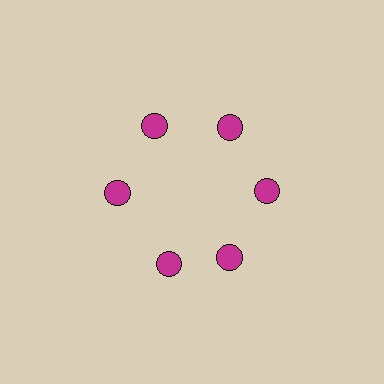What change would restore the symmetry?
The symmetry would be restored by rotating it back into even spacing with its neighbors so that all 6 circles sit at equal angles and equal distance from the center.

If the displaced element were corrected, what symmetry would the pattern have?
It would have 6-fold rotational symmetry — the pattern would map onto itself every 60 degrees.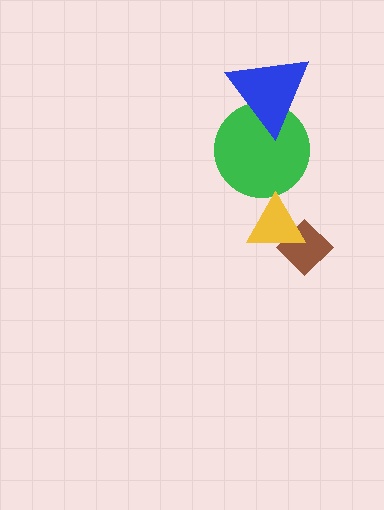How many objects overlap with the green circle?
1 object overlaps with the green circle.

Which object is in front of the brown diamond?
The yellow triangle is in front of the brown diamond.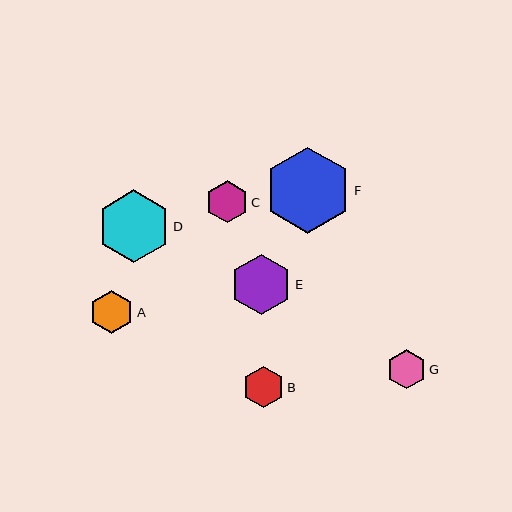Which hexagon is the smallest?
Hexagon G is the smallest with a size of approximately 39 pixels.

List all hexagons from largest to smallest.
From largest to smallest: F, D, E, A, C, B, G.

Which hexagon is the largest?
Hexagon F is the largest with a size of approximately 86 pixels.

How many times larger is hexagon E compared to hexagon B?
Hexagon E is approximately 1.5 times the size of hexagon B.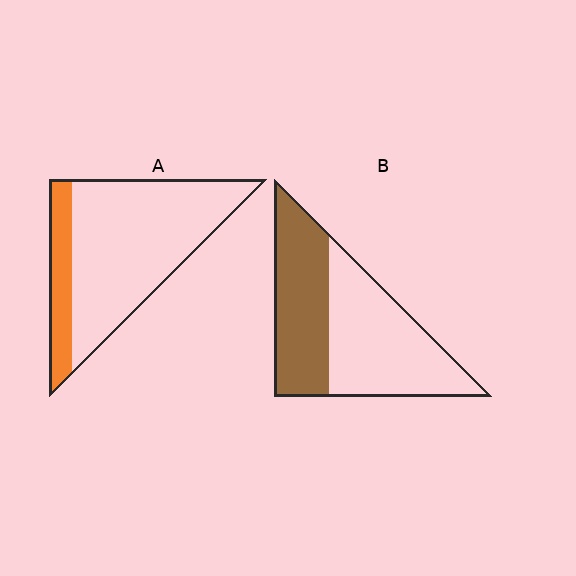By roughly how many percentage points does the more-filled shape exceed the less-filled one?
By roughly 25 percentage points (B over A).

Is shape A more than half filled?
No.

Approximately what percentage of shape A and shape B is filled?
A is approximately 20% and B is approximately 45%.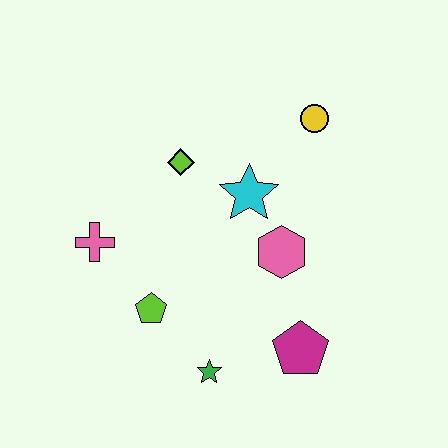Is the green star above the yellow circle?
No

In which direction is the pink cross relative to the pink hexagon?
The pink cross is to the left of the pink hexagon.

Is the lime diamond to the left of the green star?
Yes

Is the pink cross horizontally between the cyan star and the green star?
No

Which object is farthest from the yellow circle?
The green star is farthest from the yellow circle.